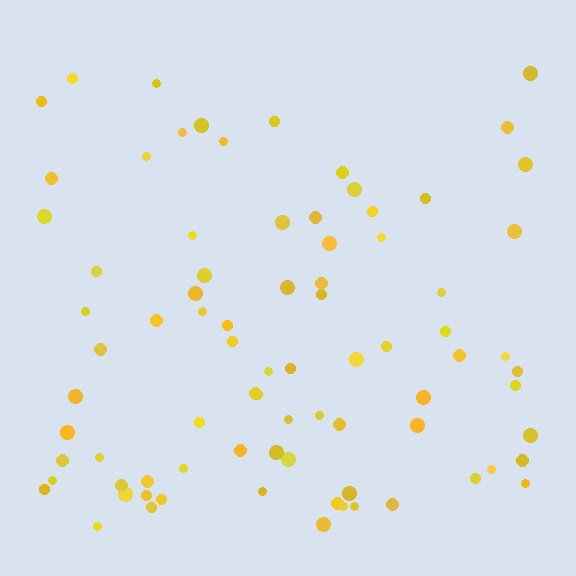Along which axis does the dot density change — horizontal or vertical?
Vertical.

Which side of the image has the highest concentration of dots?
The bottom.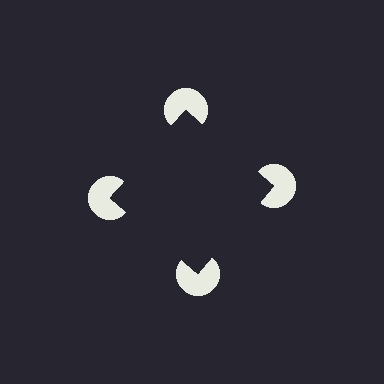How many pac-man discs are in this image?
There are 4 — one at each vertex of the illusory square.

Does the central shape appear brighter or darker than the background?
It typically appears slightly darker than the background, even though no actual brightness change is drawn.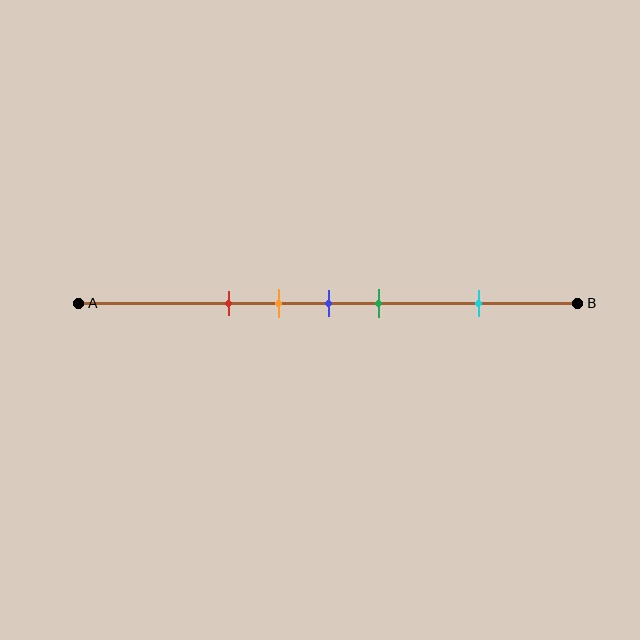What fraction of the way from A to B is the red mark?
The red mark is approximately 30% (0.3) of the way from A to B.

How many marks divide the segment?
There are 5 marks dividing the segment.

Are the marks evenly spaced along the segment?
No, the marks are not evenly spaced.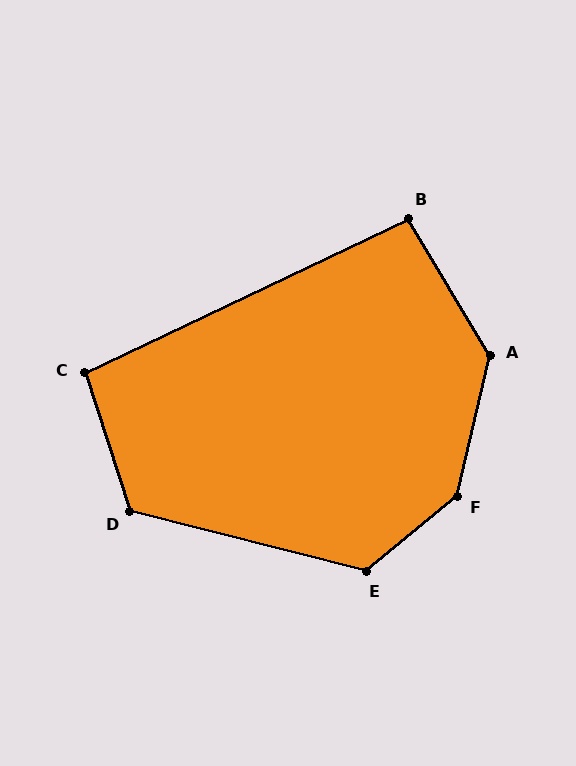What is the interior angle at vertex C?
Approximately 98 degrees (obtuse).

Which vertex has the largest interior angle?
F, at approximately 142 degrees.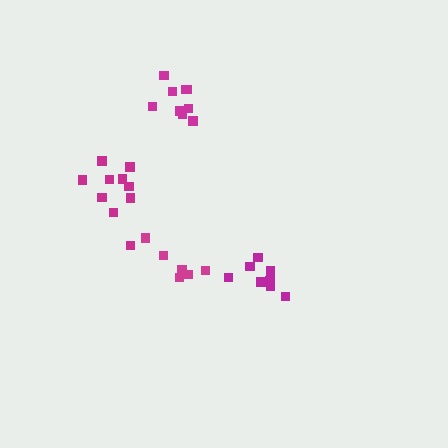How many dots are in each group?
Group 1: 9 dots, Group 2: 8 dots, Group 3: 6 dots, Group 4: 10 dots (33 total).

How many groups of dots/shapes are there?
There are 4 groups.